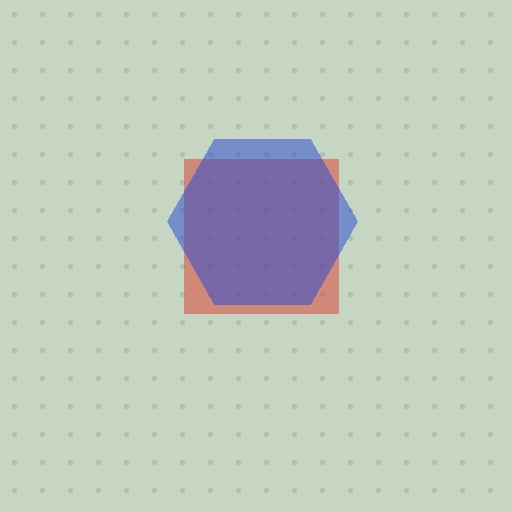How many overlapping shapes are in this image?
There are 2 overlapping shapes in the image.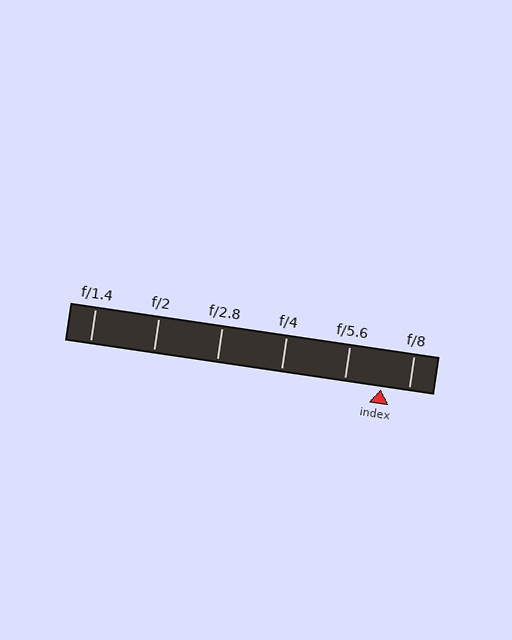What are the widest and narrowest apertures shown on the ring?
The widest aperture shown is f/1.4 and the narrowest is f/8.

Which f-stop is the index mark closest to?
The index mark is closest to f/8.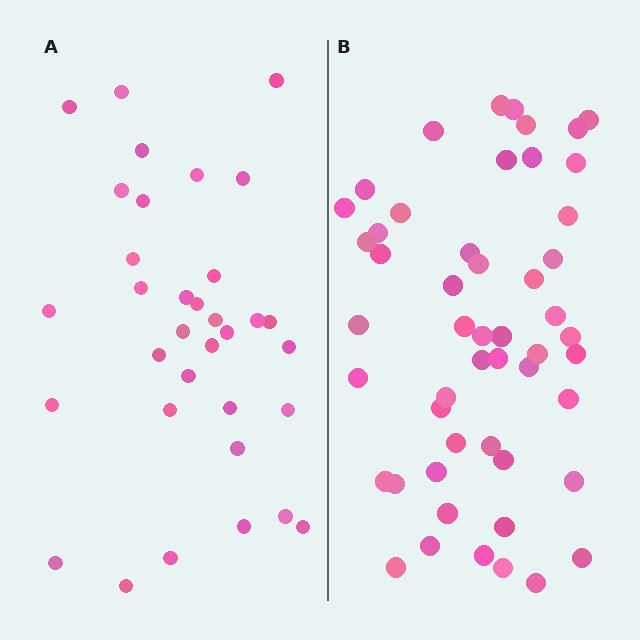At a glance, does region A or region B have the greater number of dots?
Region B (the right region) has more dots.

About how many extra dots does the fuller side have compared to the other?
Region B has approximately 15 more dots than region A.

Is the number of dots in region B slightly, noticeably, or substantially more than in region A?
Region B has substantially more. The ratio is roughly 1.5 to 1.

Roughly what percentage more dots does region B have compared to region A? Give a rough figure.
About 50% more.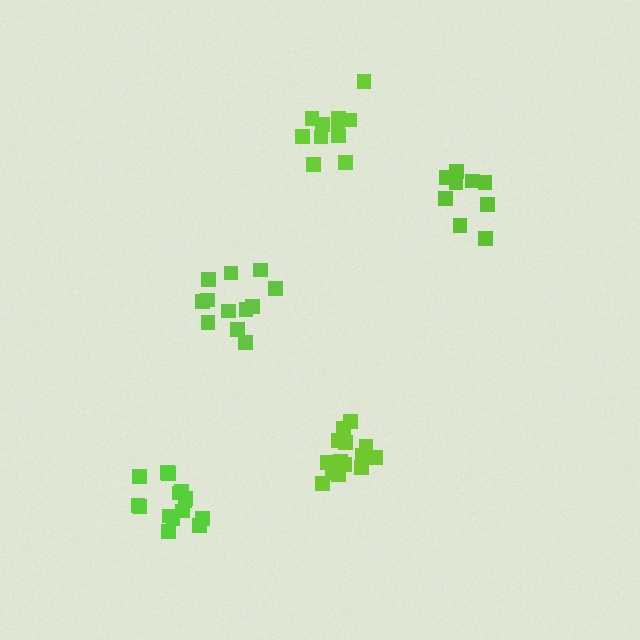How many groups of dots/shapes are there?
There are 5 groups.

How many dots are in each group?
Group 1: 12 dots, Group 2: 14 dots, Group 3: 9 dots, Group 4: 11 dots, Group 5: 15 dots (61 total).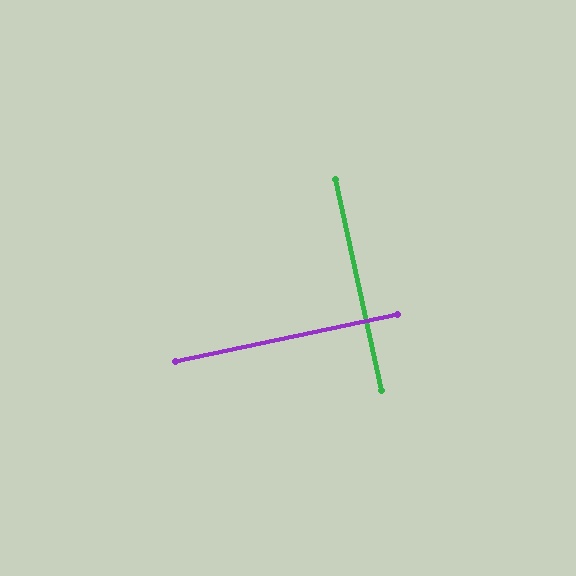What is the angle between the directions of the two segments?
Approximately 90 degrees.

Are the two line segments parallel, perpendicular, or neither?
Perpendicular — they meet at approximately 90°.